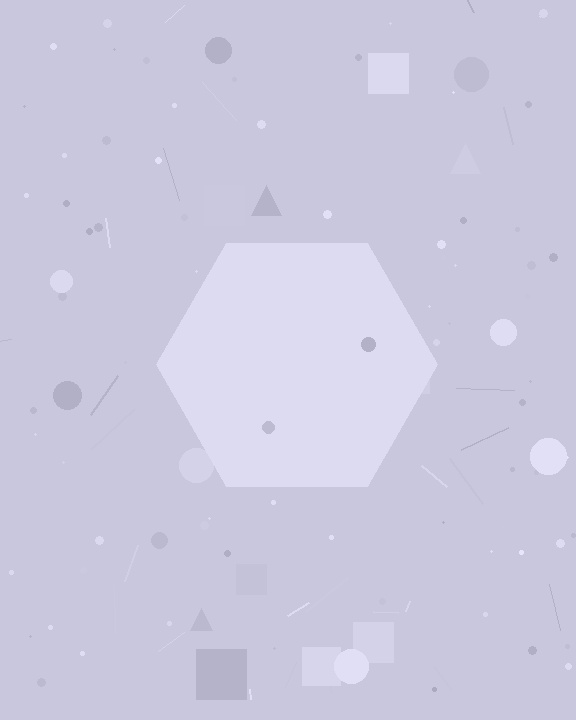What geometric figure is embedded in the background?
A hexagon is embedded in the background.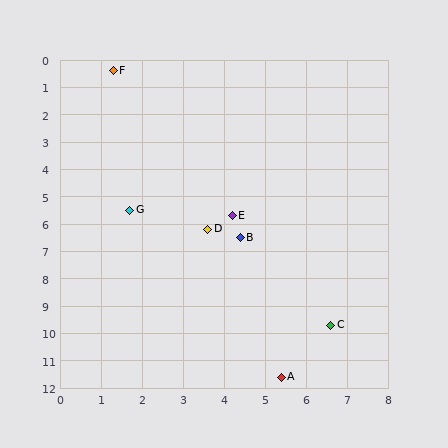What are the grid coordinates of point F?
Point F is at approximately (1.3, 0.4).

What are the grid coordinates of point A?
Point A is at approximately (5.4, 11.6).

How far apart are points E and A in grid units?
Points E and A are about 6.0 grid units apart.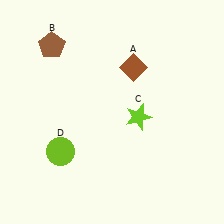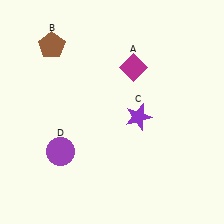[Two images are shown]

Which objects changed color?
A changed from brown to magenta. C changed from lime to purple. D changed from lime to purple.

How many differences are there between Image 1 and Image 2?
There are 3 differences between the two images.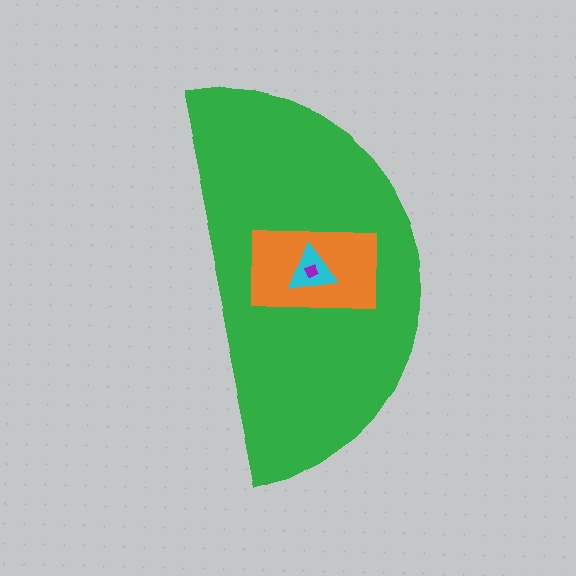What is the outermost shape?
The green semicircle.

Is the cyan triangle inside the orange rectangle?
Yes.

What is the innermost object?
The purple diamond.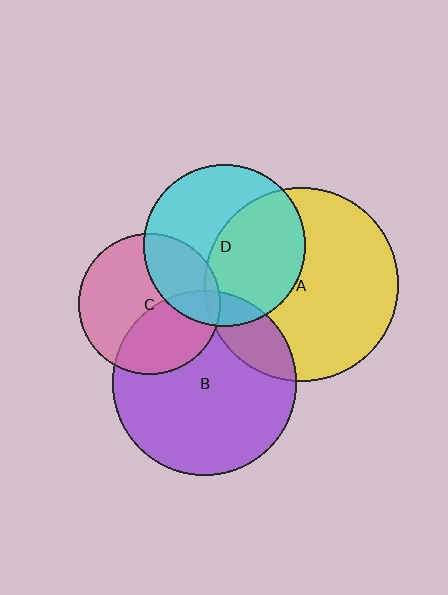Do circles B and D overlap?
Yes.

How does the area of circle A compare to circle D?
Approximately 1.4 times.